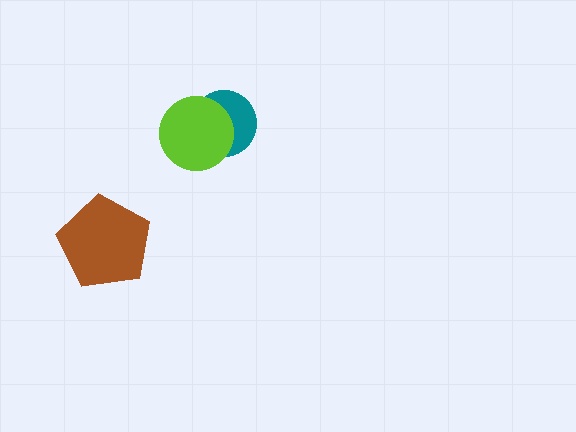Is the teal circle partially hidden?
Yes, it is partially covered by another shape.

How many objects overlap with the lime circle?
1 object overlaps with the lime circle.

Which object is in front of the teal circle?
The lime circle is in front of the teal circle.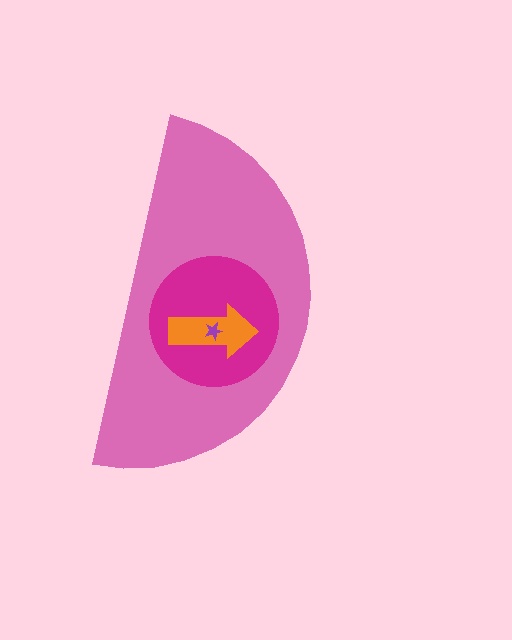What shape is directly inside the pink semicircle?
The magenta circle.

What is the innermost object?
The purple star.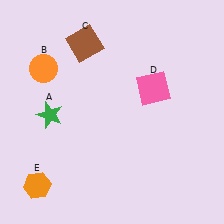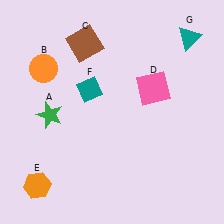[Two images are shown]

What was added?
A teal diamond (F), a teal triangle (G) were added in Image 2.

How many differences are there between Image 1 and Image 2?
There are 2 differences between the two images.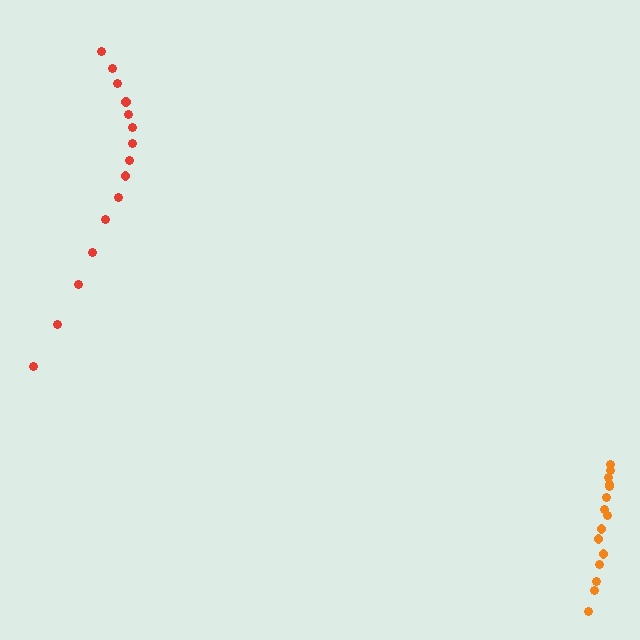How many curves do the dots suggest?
There are 2 distinct paths.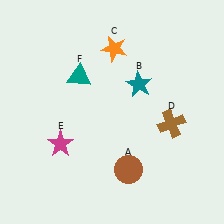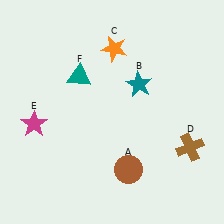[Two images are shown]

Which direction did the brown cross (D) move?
The brown cross (D) moved down.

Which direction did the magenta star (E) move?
The magenta star (E) moved left.